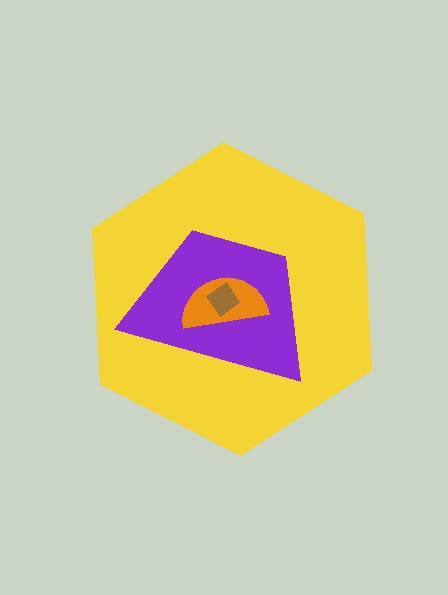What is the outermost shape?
The yellow hexagon.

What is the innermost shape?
The brown diamond.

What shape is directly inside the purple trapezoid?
The orange semicircle.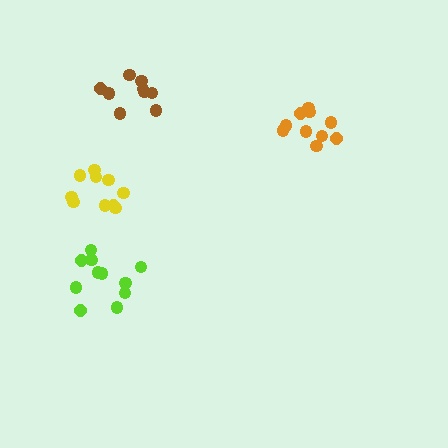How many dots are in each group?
Group 1: 10 dots, Group 2: 9 dots, Group 3: 11 dots, Group 4: 10 dots (40 total).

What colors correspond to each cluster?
The clusters are colored: orange, brown, lime, yellow.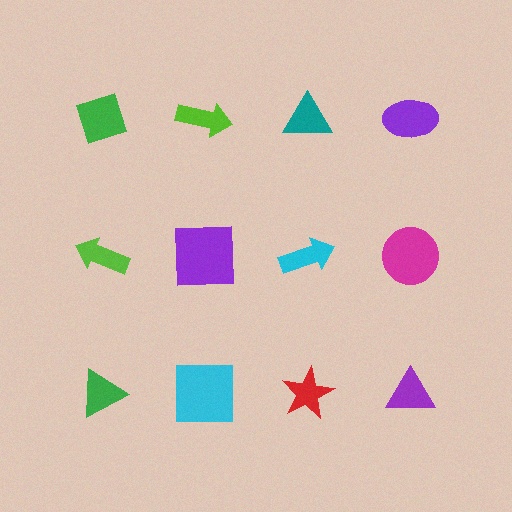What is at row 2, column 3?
A cyan arrow.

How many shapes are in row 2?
4 shapes.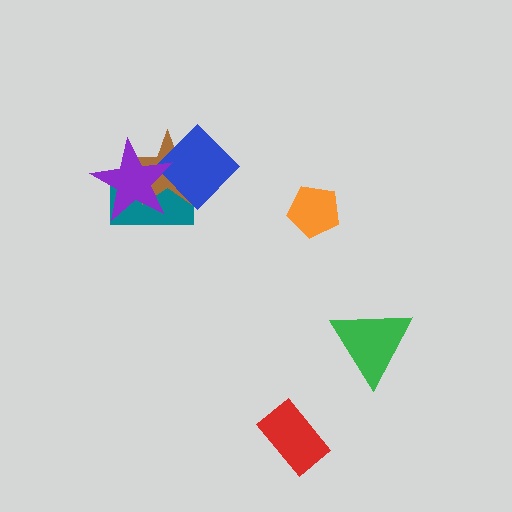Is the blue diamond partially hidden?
Yes, it is partially covered by another shape.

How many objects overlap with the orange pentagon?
0 objects overlap with the orange pentagon.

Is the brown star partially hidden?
Yes, it is partially covered by another shape.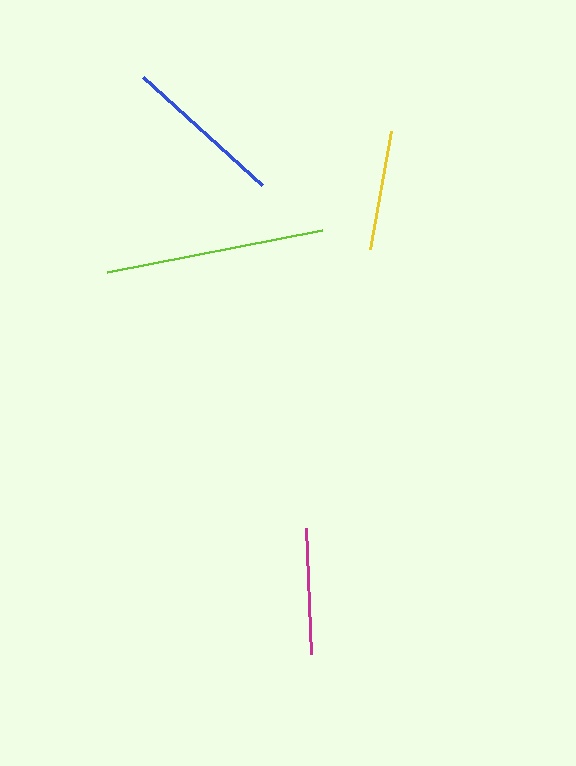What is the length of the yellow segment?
The yellow segment is approximately 120 pixels long.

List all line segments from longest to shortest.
From longest to shortest: lime, blue, magenta, yellow.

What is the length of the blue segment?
The blue segment is approximately 161 pixels long.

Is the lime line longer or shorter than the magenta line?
The lime line is longer than the magenta line.